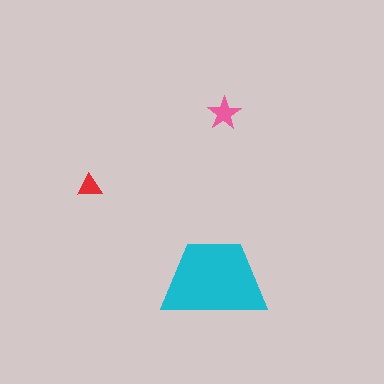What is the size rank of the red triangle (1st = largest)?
3rd.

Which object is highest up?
The pink star is topmost.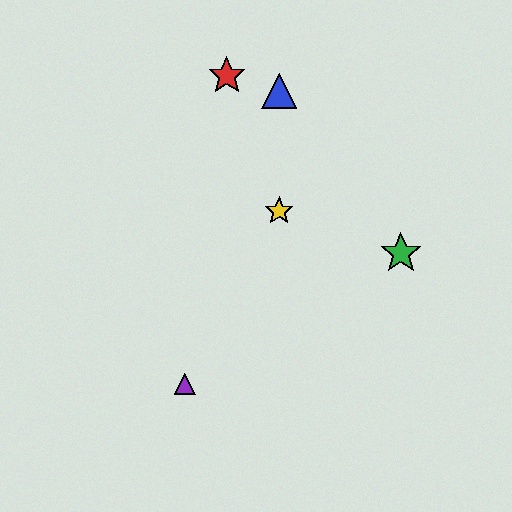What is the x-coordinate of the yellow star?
The yellow star is at x≈279.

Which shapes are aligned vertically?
The blue triangle, the yellow star are aligned vertically.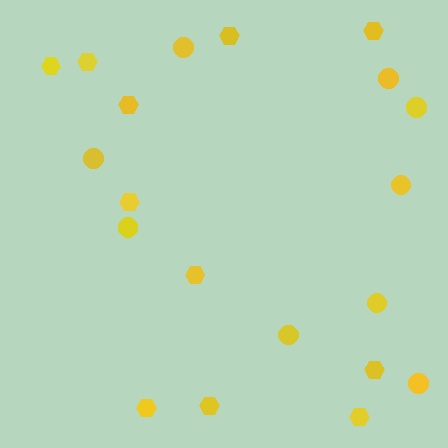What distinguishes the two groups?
There are 2 groups: one group of hexagons (11) and one group of circles (9).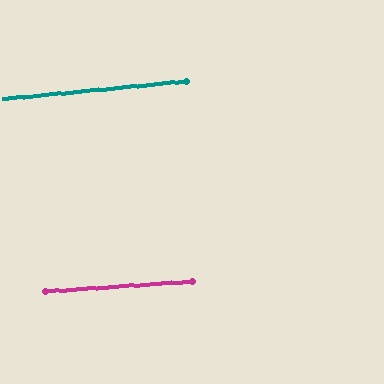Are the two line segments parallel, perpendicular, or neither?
Parallel — their directions differ by only 1.7°.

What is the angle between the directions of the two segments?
Approximately 2 degrees.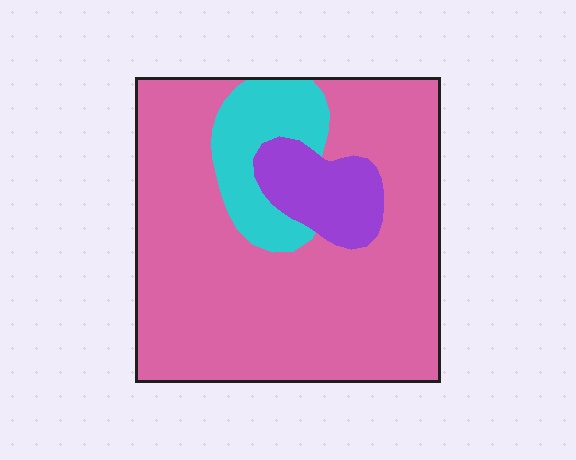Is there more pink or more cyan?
Pink.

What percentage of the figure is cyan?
Cyan covers around 15% of the figure.